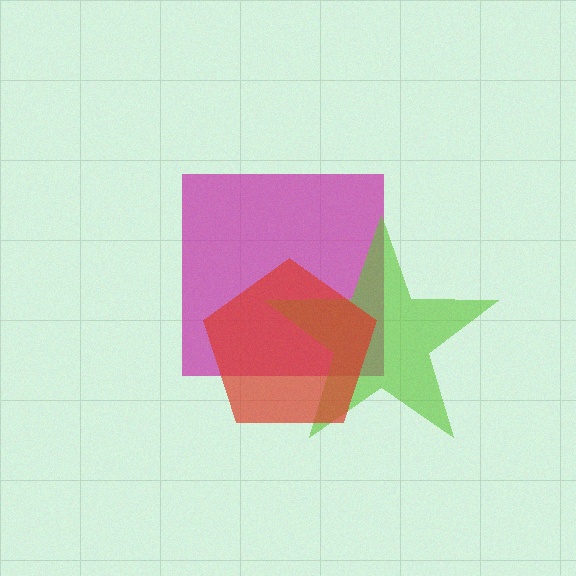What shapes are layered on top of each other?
The layered shapes are: a magenta square, a lime star, a red pentagon.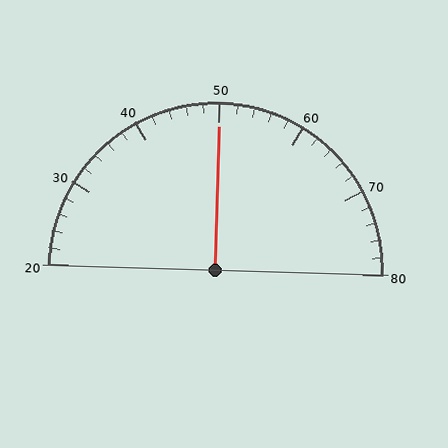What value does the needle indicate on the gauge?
The needle indicates approximately 50.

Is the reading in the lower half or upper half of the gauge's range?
The reading is in the upper half of the range (20 to 80).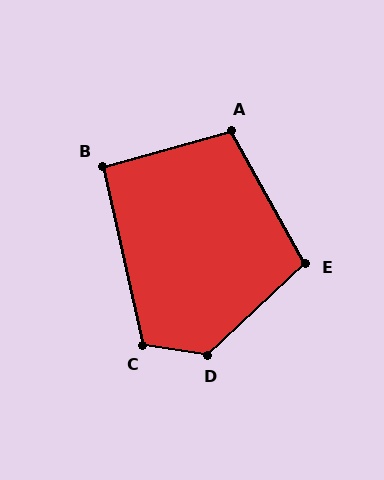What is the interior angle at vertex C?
Approximately 112 degrees (obtuse).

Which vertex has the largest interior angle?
D, at approximately 128 degrees.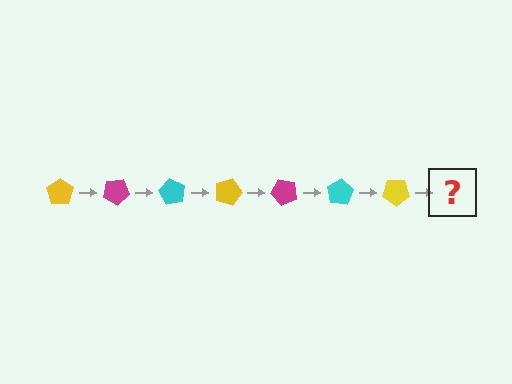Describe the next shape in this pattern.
It should be a magenta pentagon, rotated 210 degrees from the start.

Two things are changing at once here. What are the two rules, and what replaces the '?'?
The two rules are that it rotates 30 degrees each step and the color cycles through yellow, magenta, and cyan. The '?' should be a magenta pentagon, rotated 210 degrees from the start.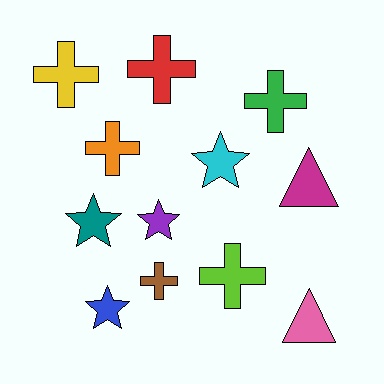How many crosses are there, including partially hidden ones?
There are 6 crosses.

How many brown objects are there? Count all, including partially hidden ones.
There is 1 brown object.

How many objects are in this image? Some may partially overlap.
There are 12 objects.